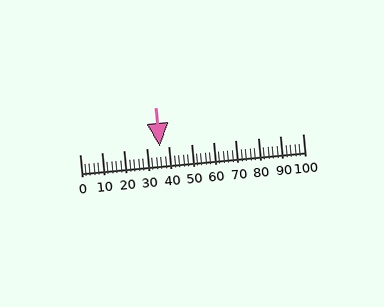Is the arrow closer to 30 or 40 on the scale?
The arrow is closer to 40.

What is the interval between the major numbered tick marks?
The major tick marks are spaced 10 units apart.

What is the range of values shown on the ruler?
The ruler shows values from 0 to 100.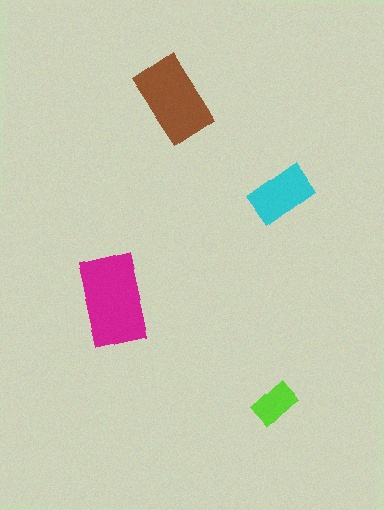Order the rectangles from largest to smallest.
the magenta one, the brown one, the cyan one, the lime one.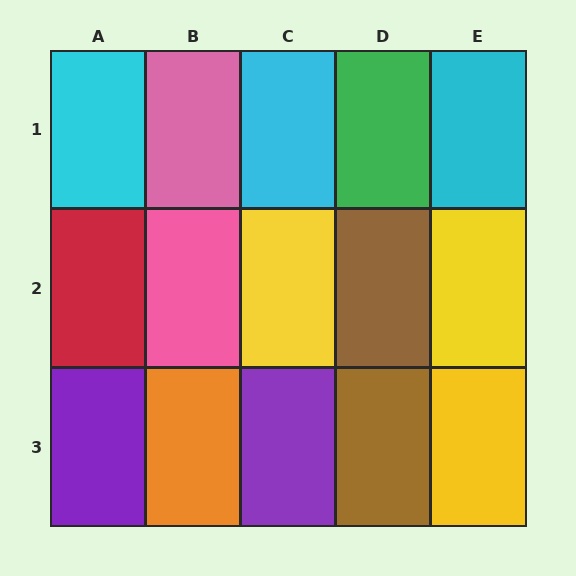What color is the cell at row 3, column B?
Orange.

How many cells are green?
1 cell is green.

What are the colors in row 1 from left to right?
Cyan, pink, cyan, green, cyan.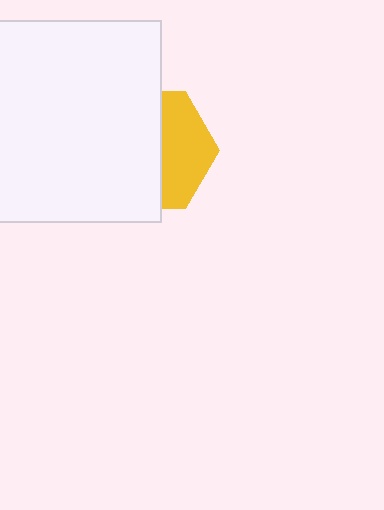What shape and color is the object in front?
The object in front is a white rectangle.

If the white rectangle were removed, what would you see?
You would see the complete yellow hexagon.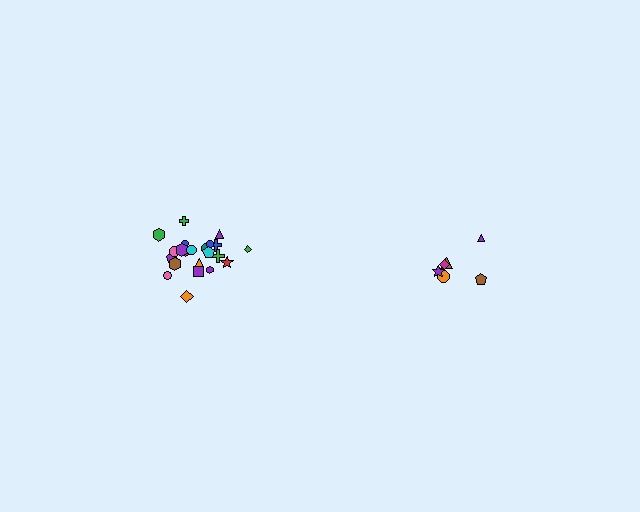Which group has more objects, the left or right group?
The left group.